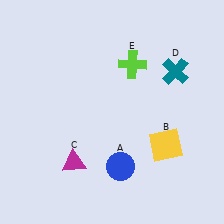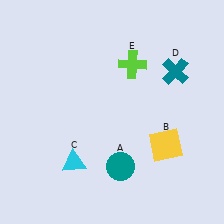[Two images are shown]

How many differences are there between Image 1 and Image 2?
There are 2 differences between the two images.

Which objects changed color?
A changed from blue to teal. C changed from magenta to cyan.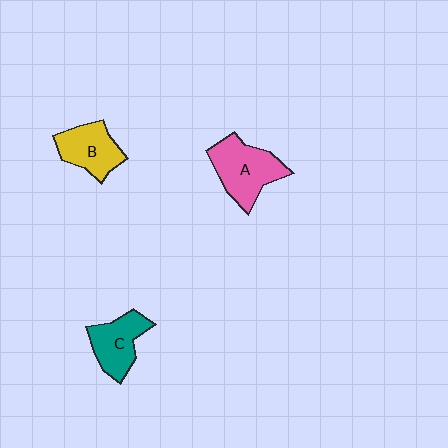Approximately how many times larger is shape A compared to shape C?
Approximately 1.3 times.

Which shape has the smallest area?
Shape C (teal).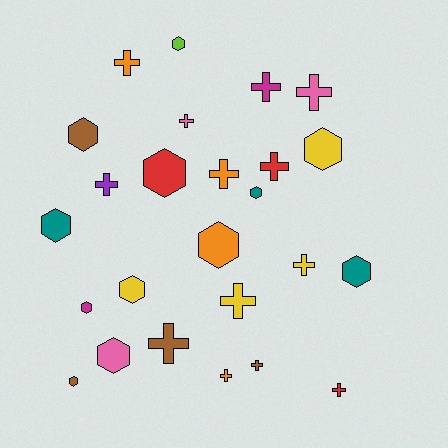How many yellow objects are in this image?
There are 4 yellow objects.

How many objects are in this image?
There are 25 objects.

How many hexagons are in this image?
There are 12 hexagons.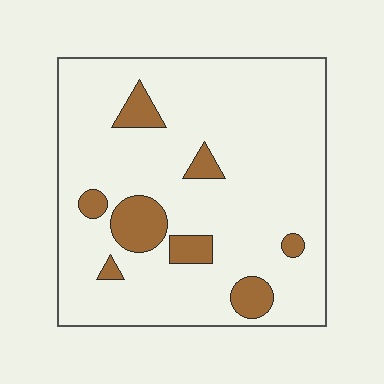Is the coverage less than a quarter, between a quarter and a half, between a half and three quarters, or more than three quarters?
Less than a quarter.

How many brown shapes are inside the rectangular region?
8.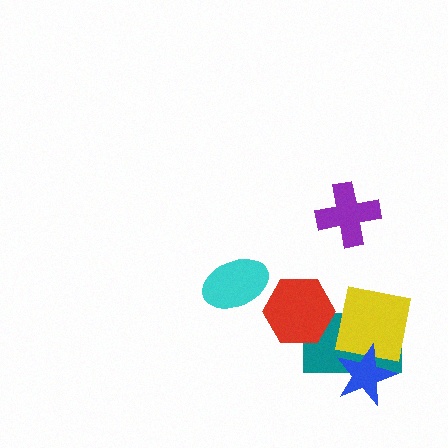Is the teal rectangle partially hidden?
Yes, it is partially covered by another shape.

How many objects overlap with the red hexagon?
1 object overlaps with the red hexagon.